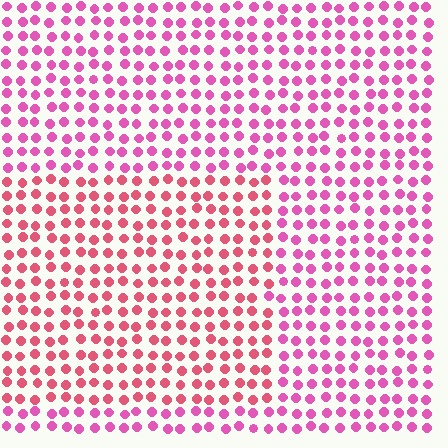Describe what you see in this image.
The image is filled with small pink elements in a uniform arrangement. A rectangle-shaped region is visible where the elements are tinted to a slightly different hue, forming a subtle color boundary.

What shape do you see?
I see a rectangle.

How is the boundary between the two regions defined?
The boundary is defined purely by a slight shift in hue (about 27 degrees). Spacing, size, and orientation are identical on both sides.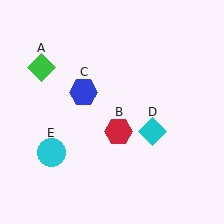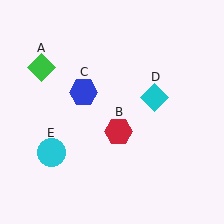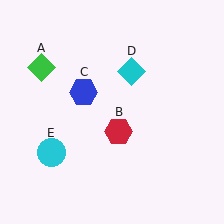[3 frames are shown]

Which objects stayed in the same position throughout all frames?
Green diamond (object A) and red hexagon (object B) and blue hexagon (object C) and cyan circle (object E) remained stationary.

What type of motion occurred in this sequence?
The cyan diamond (object D) rotated counterclockwise around the center of the scene.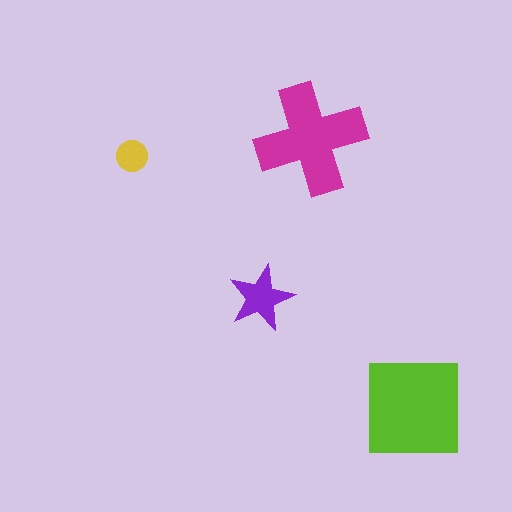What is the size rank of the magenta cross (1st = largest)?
2nd.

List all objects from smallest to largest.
The yellow circle, the purple star, the magenta cross, the lime square.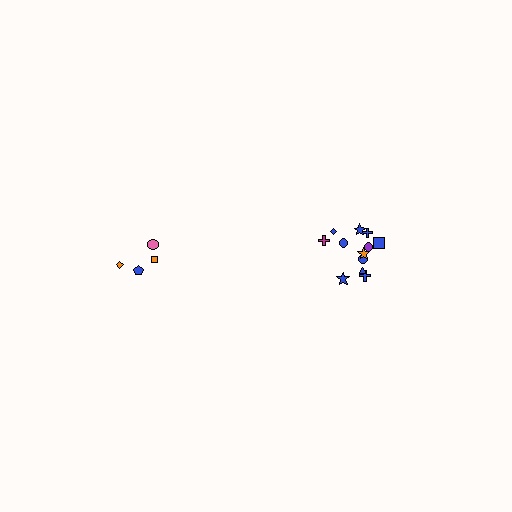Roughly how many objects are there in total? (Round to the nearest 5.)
Roughly 15 objects in total.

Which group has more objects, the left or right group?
The right group.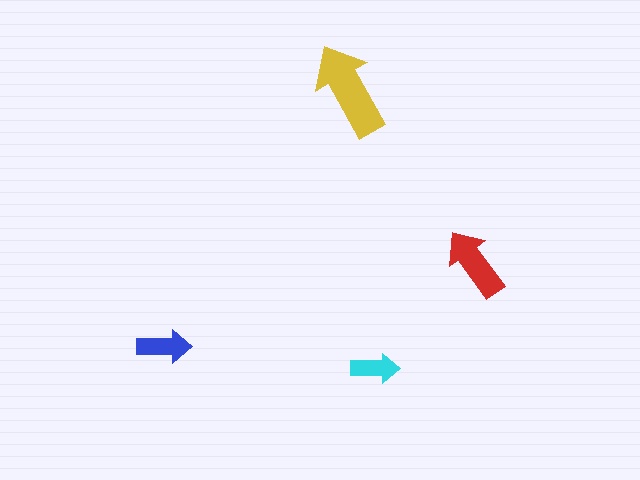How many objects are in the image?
There are 4 objects in the image.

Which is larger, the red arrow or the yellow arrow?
The yellow one.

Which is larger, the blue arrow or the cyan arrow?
The blue one.